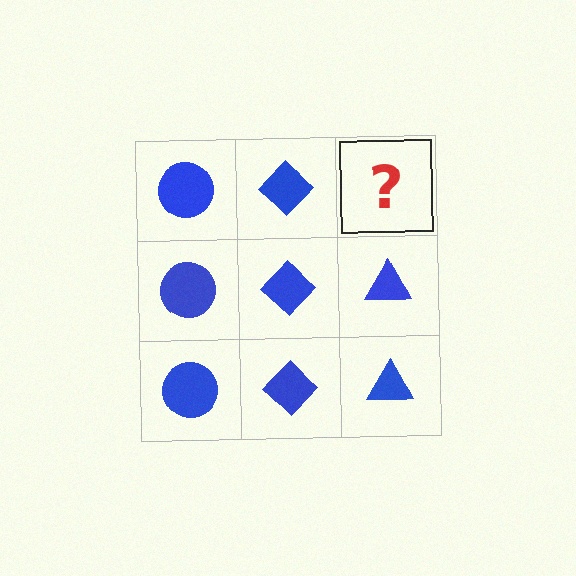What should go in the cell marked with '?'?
The missing cell should contain a blue triangle.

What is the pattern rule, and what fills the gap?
The rule is that each column has a consistent shape. The gap should be filled with a blue triangle.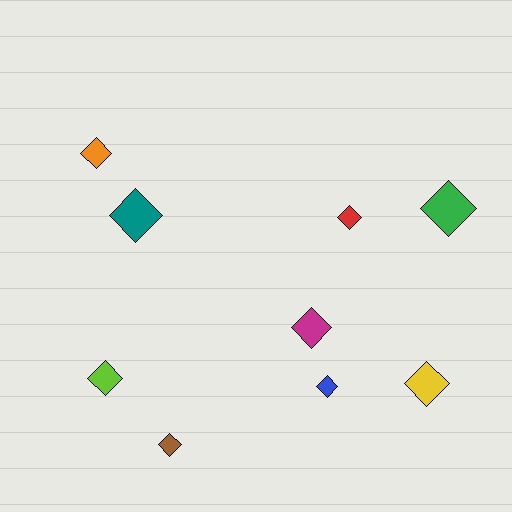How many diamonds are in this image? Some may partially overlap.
There are 9 diamonds.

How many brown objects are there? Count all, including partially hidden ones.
There is 1 brown object.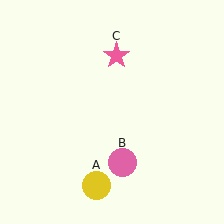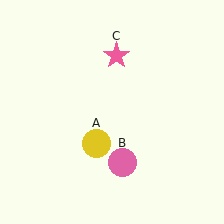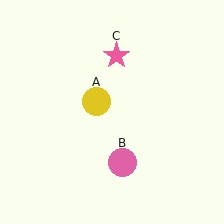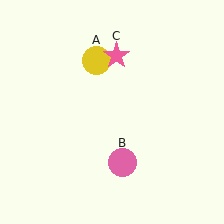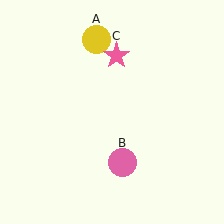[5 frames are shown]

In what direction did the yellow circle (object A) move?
The yellow circle (object A) moved up.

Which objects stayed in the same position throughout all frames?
Pink circle (object B) and pink star (object C) remained stationary.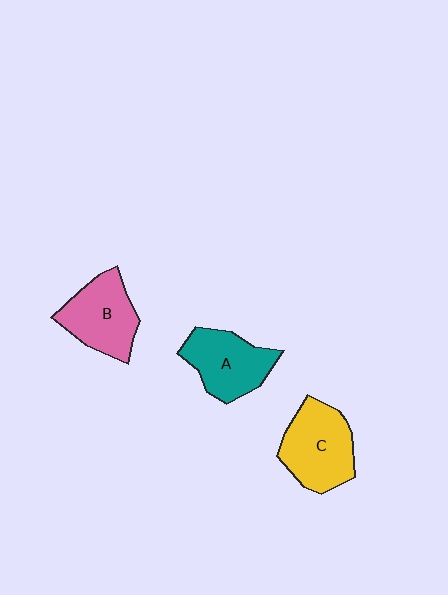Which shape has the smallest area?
Shape A (teal).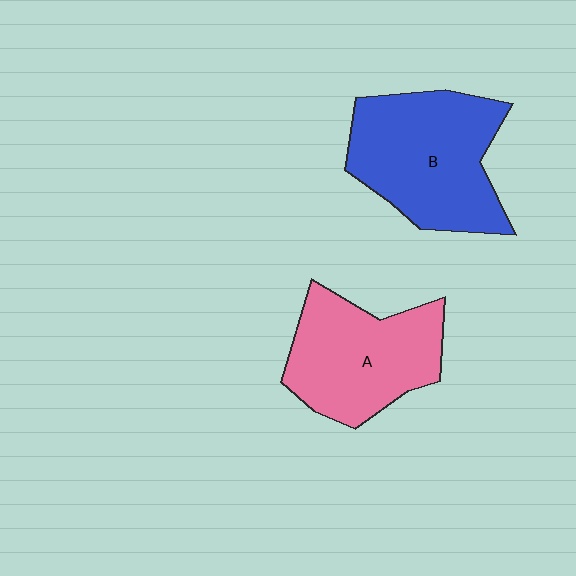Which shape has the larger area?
Shape B (blue).